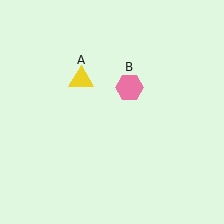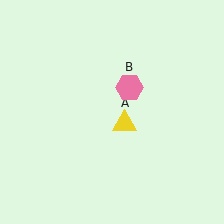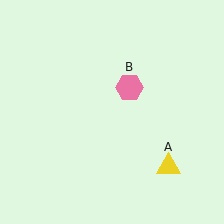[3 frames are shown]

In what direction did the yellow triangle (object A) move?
The yellow triangle (object A) moved down and to the right.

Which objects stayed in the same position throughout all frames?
Pink hexagon (object B) remained stationary.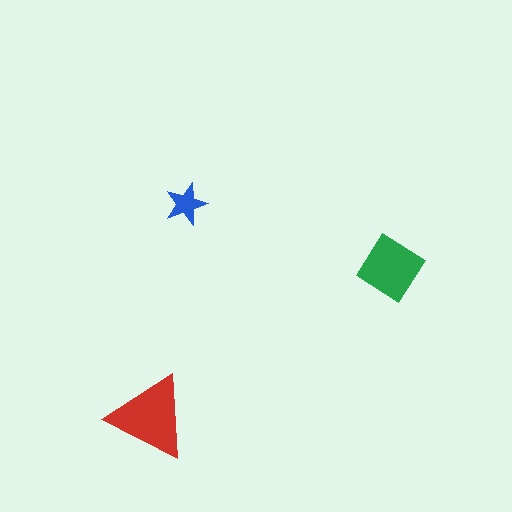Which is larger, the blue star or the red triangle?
The red triangle.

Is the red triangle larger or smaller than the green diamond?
Larger.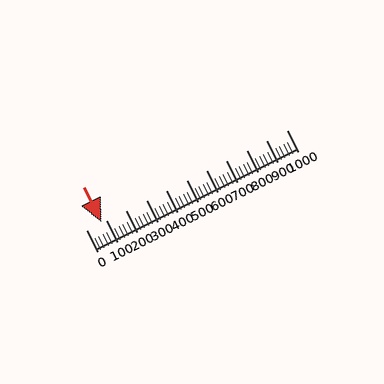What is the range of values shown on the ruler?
The ruler shows values from 0 to 1000.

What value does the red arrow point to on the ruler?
The red arrow points to approximately 80.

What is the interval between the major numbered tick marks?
The major tick marks are spaced 100 units apart.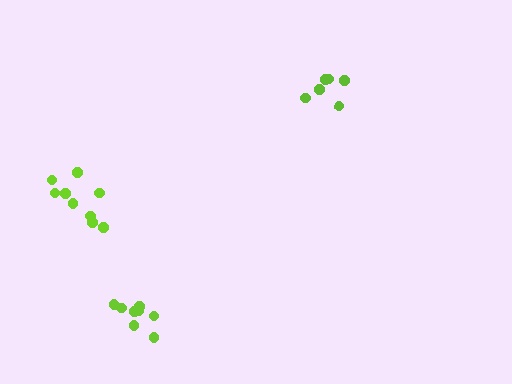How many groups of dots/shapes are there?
There are 3 groups.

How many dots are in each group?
Group 1: 6 dots, Group 2: 9 dots, Group 3: 9 dots (24 total).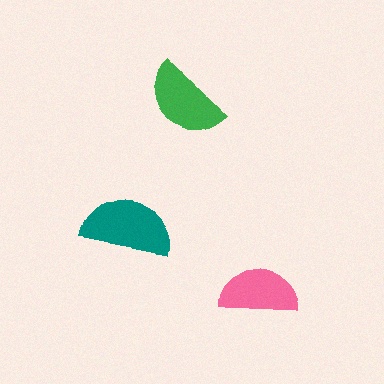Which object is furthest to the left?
The teal semicircle is leftmost.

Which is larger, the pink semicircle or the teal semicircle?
The teal one.